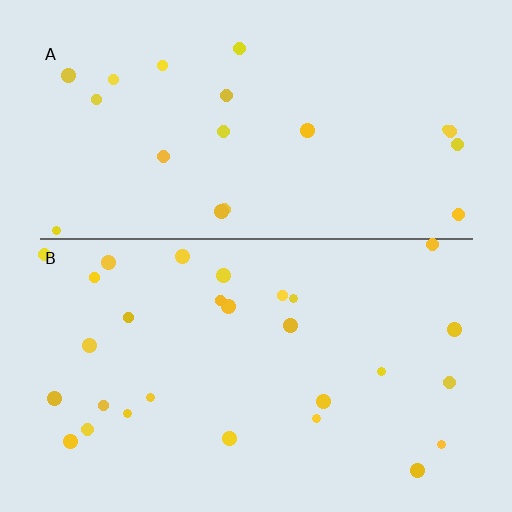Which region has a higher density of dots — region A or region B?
B (the bottom).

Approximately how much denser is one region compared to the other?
Approximately 1.4× — region B over region A.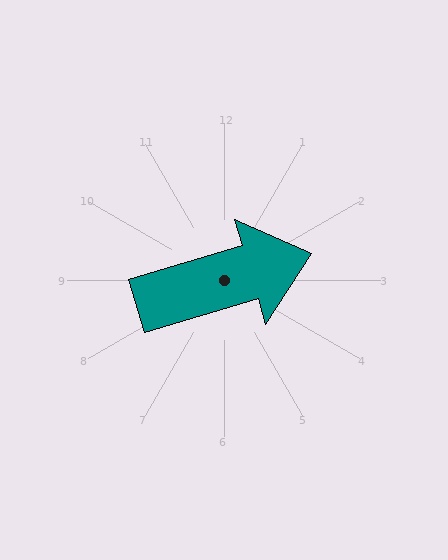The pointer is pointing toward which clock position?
Roughly 2 o'clock.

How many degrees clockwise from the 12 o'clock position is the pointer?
Approximately 73 degrees.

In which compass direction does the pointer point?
East.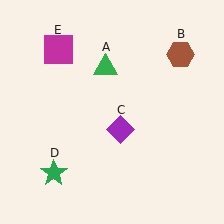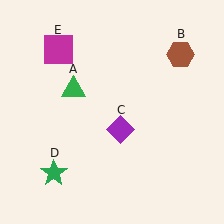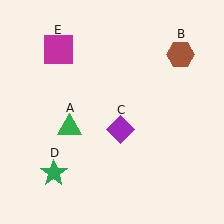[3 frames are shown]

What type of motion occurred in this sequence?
The green triangle (object A) rotated counterclockwise around the center of the scene.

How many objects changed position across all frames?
1 object changed position: green triangle (object A).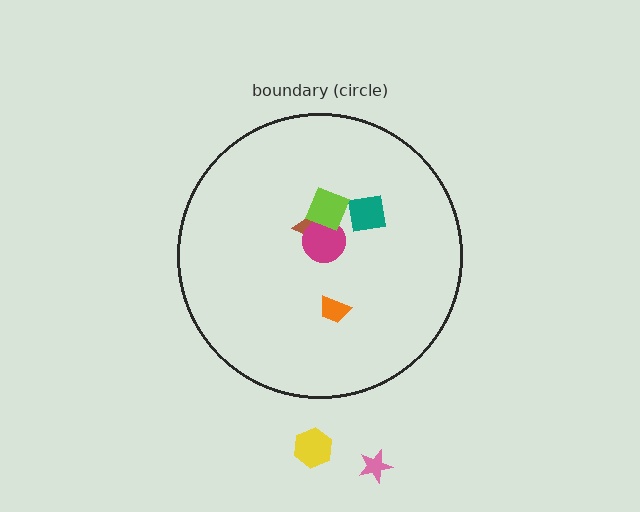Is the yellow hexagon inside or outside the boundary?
Outside.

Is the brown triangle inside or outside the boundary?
Inside.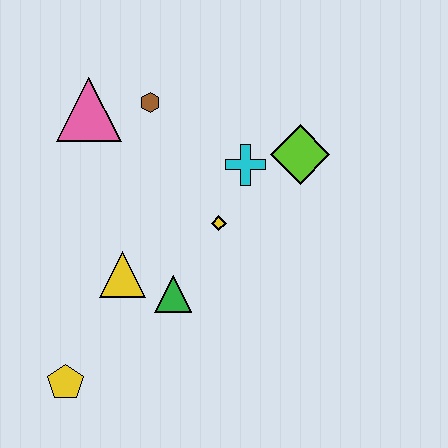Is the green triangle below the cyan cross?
Yes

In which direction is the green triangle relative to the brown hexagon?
The green triangle is below the brown hexagon.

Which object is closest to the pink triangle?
The brown hexagon is closest to the pink triangle.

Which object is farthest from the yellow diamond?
The yellow pentagon is farthest from the yellow diamond.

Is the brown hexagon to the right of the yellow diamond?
No